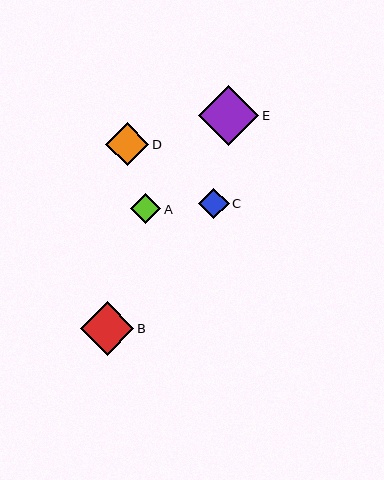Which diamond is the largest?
Diamond E is the largest with a size of approximately 60 pixels.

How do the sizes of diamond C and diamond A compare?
Diamond C and diamond A are approximately the same size.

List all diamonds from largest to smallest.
From largest to smallest: E, B, D, C, A.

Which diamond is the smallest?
Diamond A is the smallest with a size of approximately 30 pixels.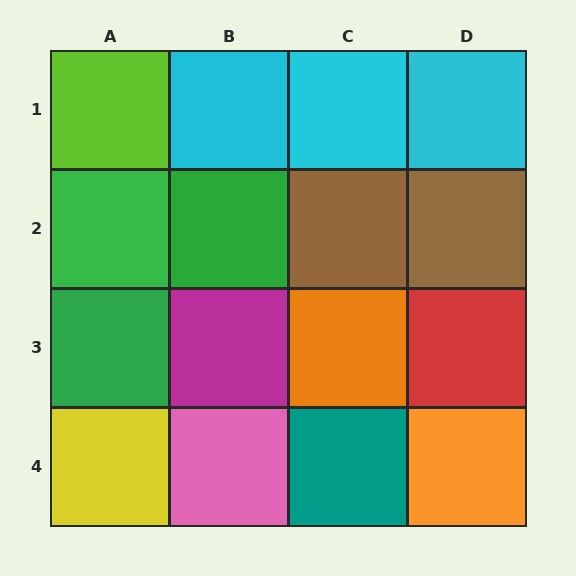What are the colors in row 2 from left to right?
Green, green, brown, brown.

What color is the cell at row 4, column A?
Yellow.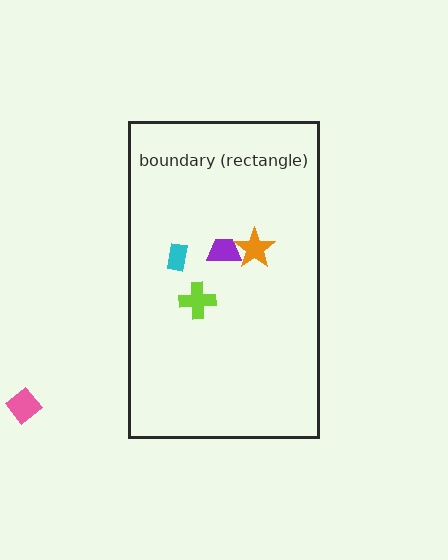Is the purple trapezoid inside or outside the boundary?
Inside.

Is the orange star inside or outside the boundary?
Inside.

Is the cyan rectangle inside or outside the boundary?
Inside.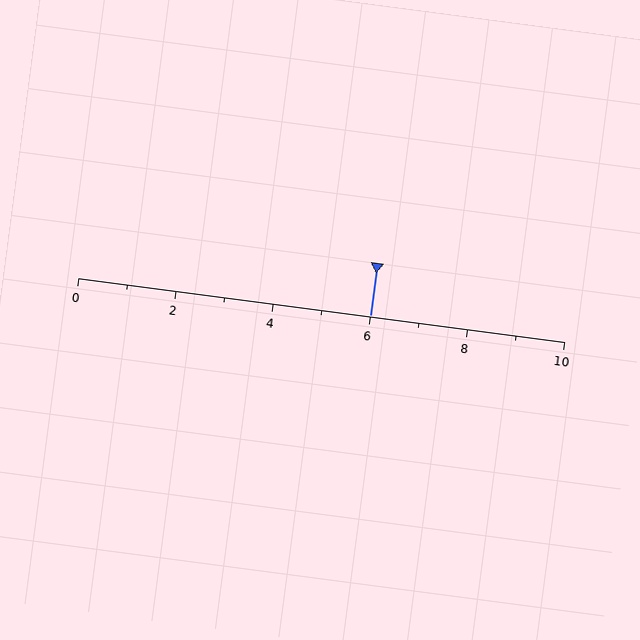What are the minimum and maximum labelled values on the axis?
The axis runs from 0 to 10.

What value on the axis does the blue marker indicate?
The marker indicates approximately 6.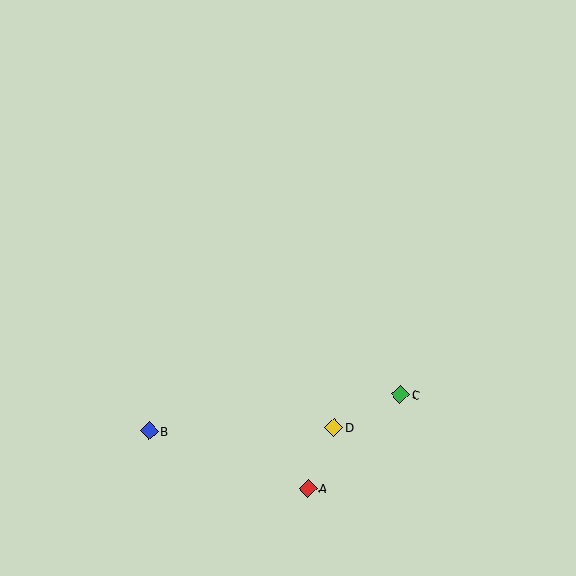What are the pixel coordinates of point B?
Point B is at (149, 431).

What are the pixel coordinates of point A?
Point A is at (308, 488).